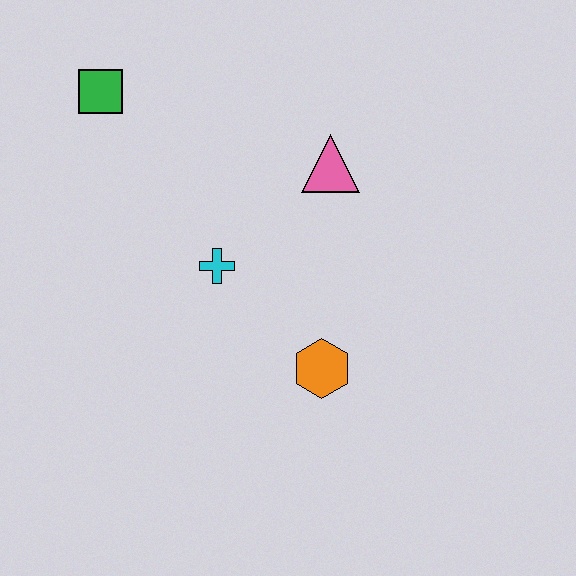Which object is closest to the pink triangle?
The cyan cross is closest to the pink triangle.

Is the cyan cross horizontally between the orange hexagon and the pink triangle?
No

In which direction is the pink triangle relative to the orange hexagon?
The pink triangle is above the orange hexagon.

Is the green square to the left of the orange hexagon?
Yes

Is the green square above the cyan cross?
Yes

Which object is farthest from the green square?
The orange hexagon is farthest from the green square.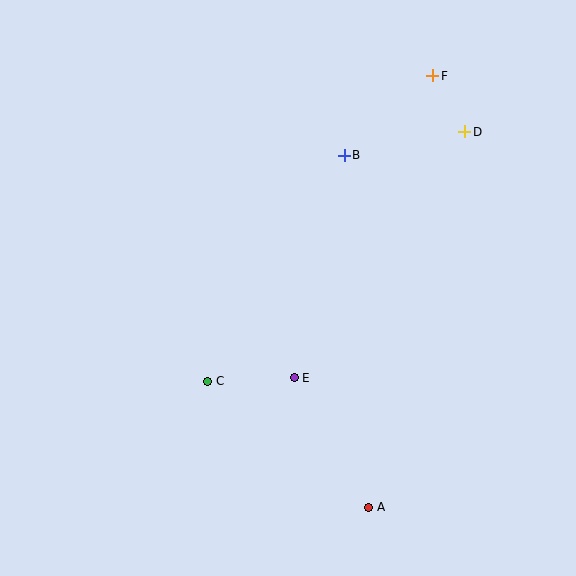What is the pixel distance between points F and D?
The distance between F and D is 65 pixels.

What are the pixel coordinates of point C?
Point C is at (207, 381).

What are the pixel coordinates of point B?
Point B is at (344, 155).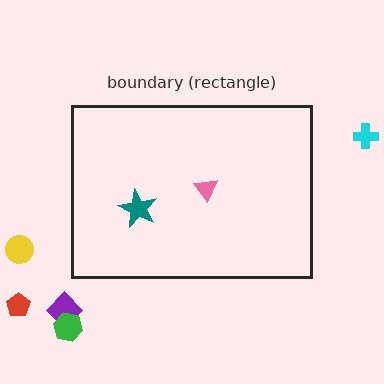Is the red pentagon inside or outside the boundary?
Outside.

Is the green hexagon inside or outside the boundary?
Outside.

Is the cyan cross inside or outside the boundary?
Outside.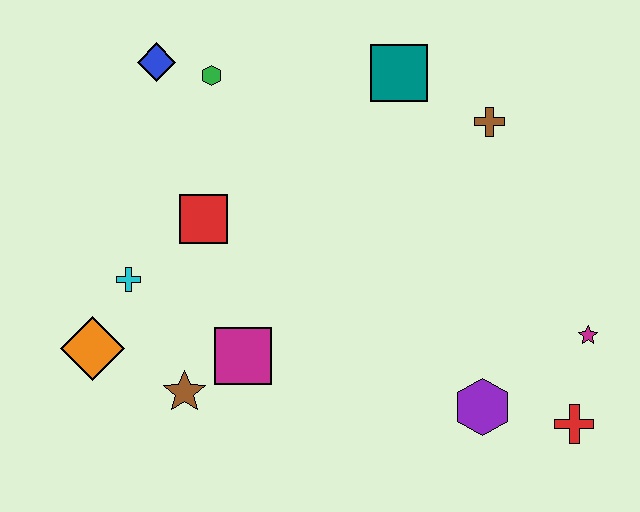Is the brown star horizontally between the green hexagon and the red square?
No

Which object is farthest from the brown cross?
The orange diamond is farthest from the brown cross.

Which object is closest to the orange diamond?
The cyan cross is closest to the orange diamond.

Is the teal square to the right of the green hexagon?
Yes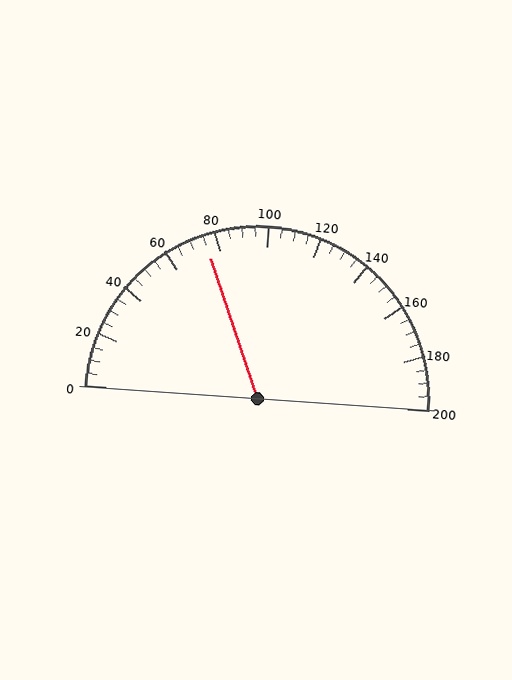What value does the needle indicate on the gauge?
The needle indicates approximately 75.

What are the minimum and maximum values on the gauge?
The gauge ranges from 0 to 200.